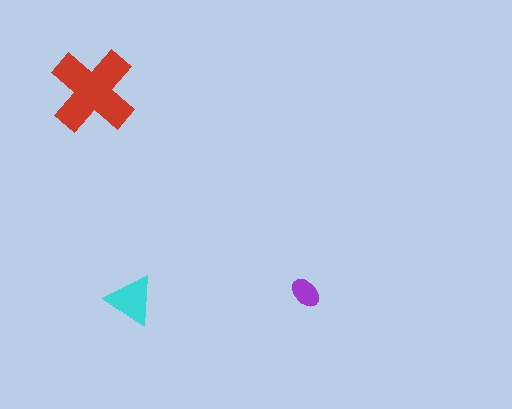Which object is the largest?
The red cross.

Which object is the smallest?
The purple ellipse.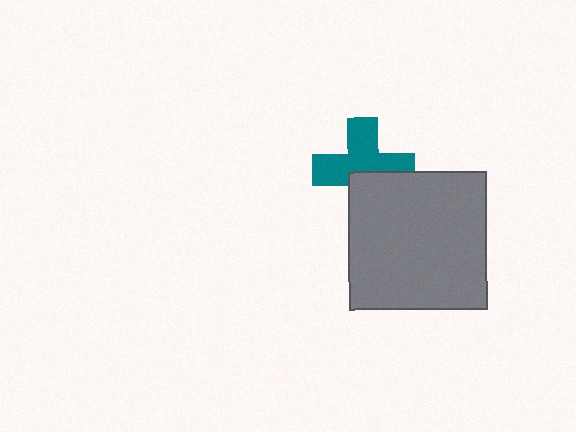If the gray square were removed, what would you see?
You would see the complete teal cross.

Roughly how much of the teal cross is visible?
About half of it is visible (roughly 63%).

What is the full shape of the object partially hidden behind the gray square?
The partially hidden object is a teal cross.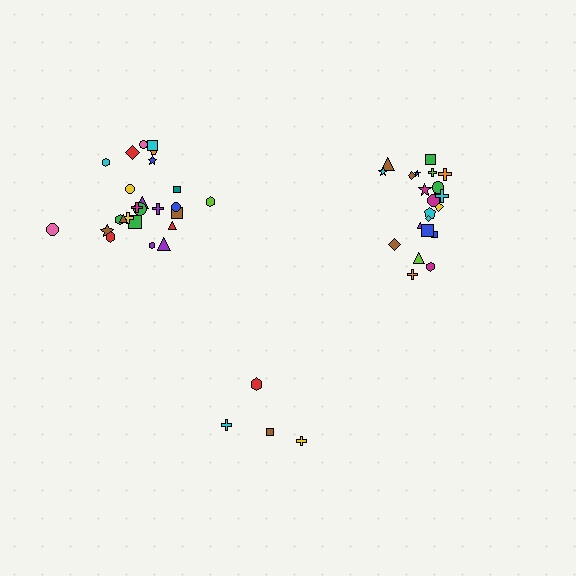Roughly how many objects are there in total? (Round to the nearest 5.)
Roughly 50 objects in total.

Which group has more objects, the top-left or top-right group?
The top-left group.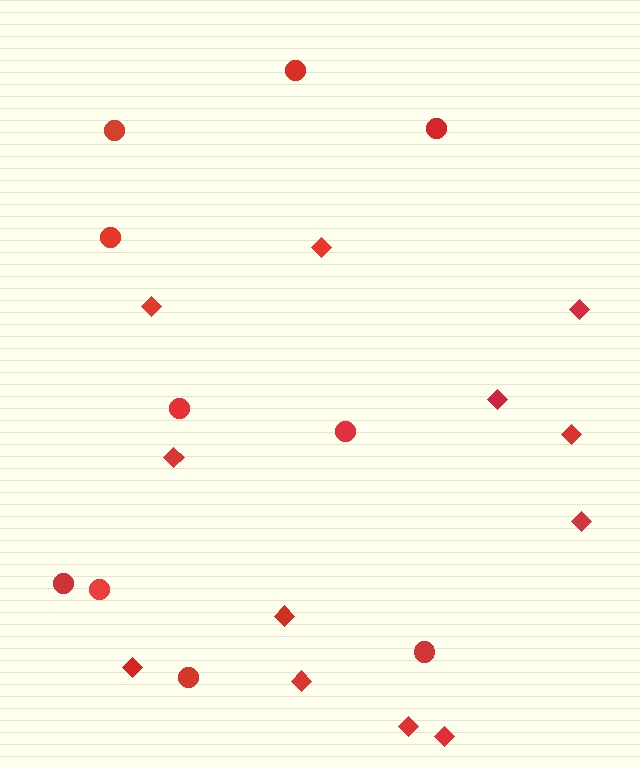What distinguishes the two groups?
There are 2 groups: one group of diamonds (12) and one group of circles (10).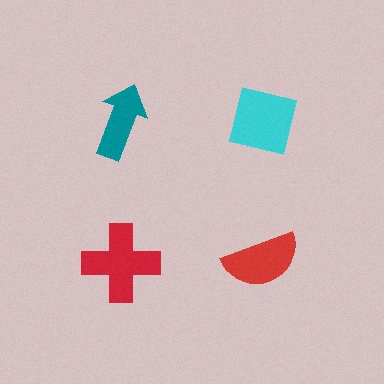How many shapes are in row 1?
2 shapes.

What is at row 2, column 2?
A red semicircle.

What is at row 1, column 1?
A teal arrow.